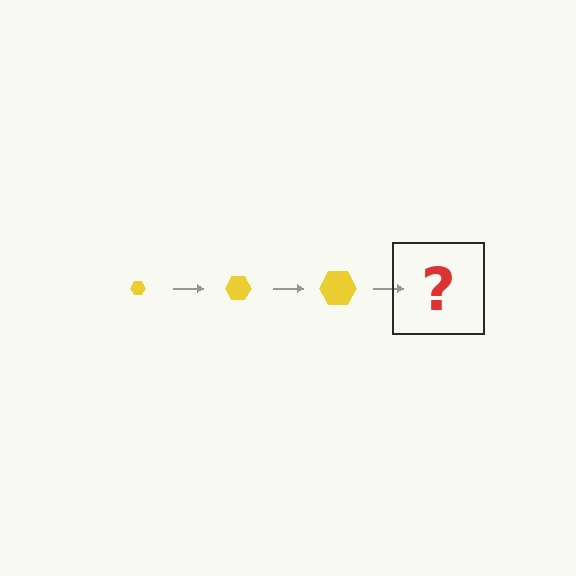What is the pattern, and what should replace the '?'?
The pattern is that the hexagon gets progressively larger each step. The '?' should be a yellow hexagon, larger than the previous one.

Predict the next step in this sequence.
The next step is a yellow hexagon, larger than the previous one.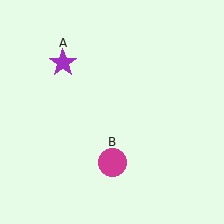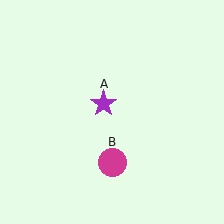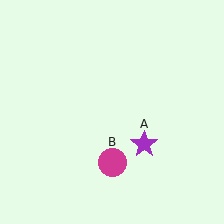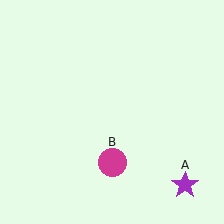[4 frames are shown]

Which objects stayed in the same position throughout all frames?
Magenta circle (object B) remained stationary.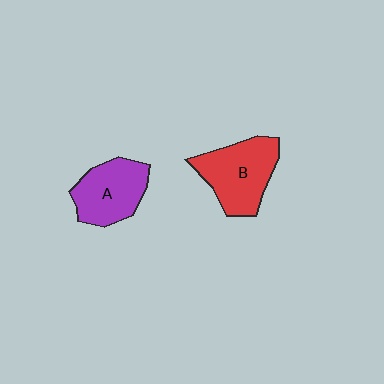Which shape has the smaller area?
Shape A (purple).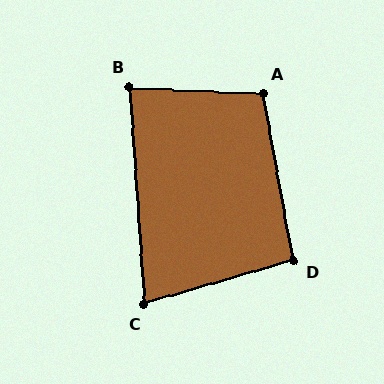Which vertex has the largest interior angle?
A, at approximately 102 degrees.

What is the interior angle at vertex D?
Approximately 96 degrees (obtuse).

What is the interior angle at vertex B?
Approximately 84 degrees (acute).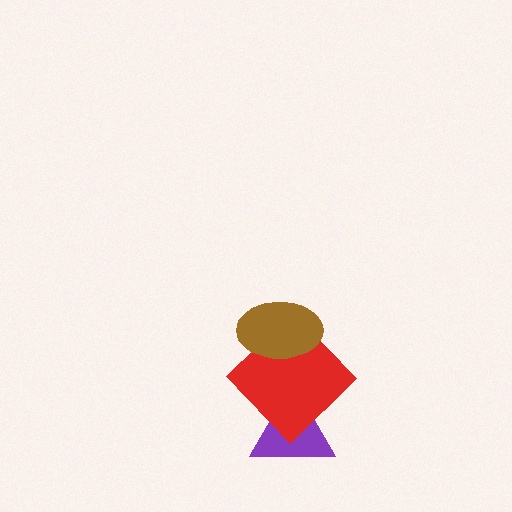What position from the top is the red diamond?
The red diamond is 2nd from the top.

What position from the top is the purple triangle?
The purple triangle is 3rd from the top.